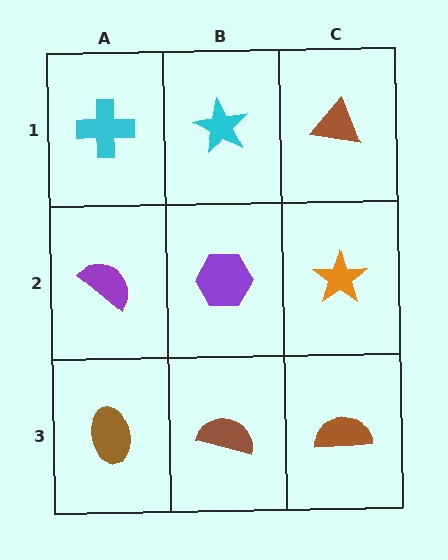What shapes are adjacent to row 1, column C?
An orange star (row 2, column C), a cyan star (row 1, column B).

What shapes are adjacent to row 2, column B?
A cyan star (row 1, column B), a brown semicircle (row 3, column B), a purple semicircle (row 2, column A), an orange star (row 2, column C).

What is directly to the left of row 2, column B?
A purple semicircle.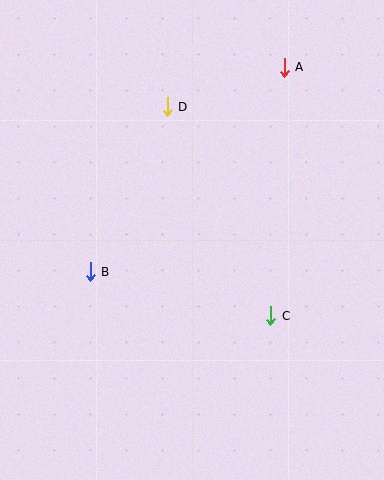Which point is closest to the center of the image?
Point B at (90, 272) is closest to the center.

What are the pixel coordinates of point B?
Point B is at (90, 272).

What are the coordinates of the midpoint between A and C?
The midpoint between A and C is at (278, 191).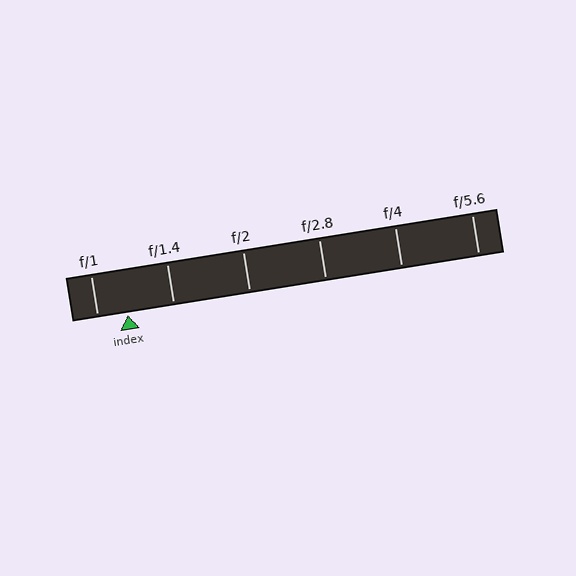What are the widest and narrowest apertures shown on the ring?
The widest aperture shown is f/1 and the narrowest is f/5.6.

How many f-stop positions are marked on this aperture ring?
There are 6 f-stop positions marked.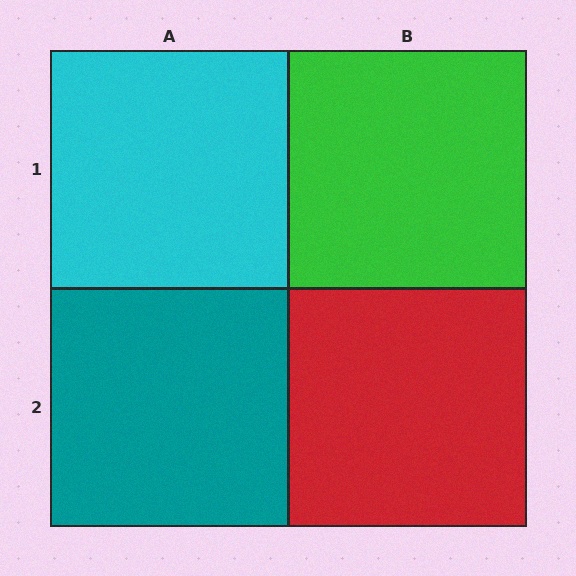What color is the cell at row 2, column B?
Red.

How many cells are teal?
1 cell is teal.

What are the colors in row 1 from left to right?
Cyan, green.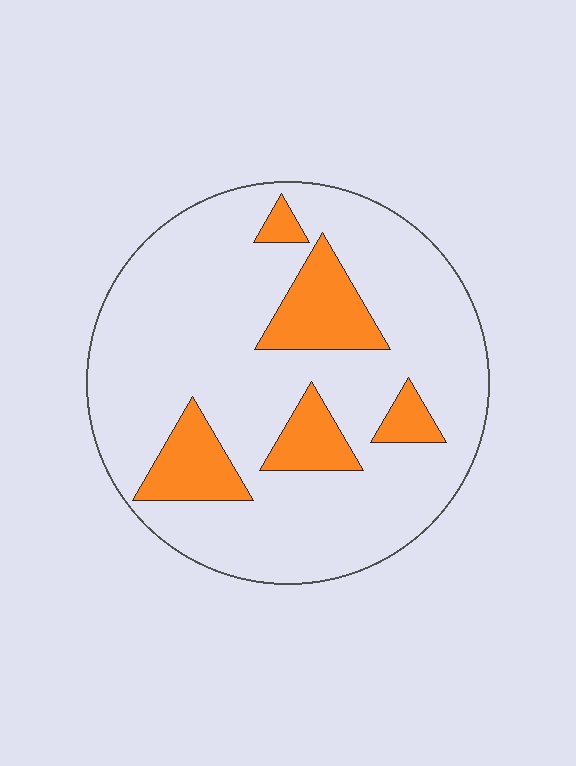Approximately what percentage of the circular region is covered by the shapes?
Approximately 20%.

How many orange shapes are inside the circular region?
5.